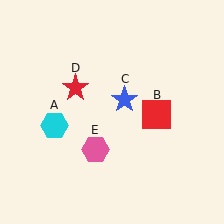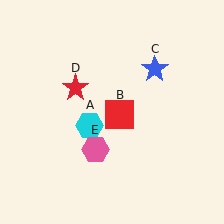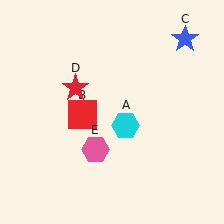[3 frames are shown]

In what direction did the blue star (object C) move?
The blue star (object C) moved up and to the right.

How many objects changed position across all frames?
3 objects changed position: cyan hexagon (object A), red square (object B), blue star (object C).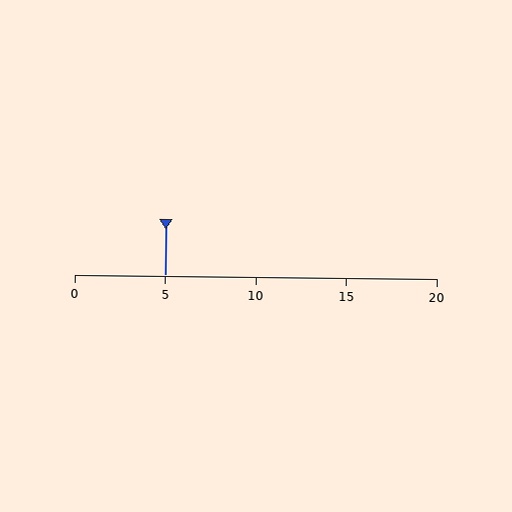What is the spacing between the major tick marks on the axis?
The major ticks are spaced 5 apart.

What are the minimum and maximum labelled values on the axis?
The axis runs from 0 to 20.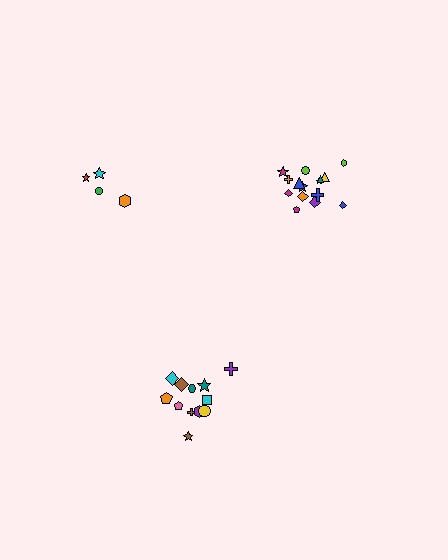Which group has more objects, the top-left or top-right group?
The top-right group.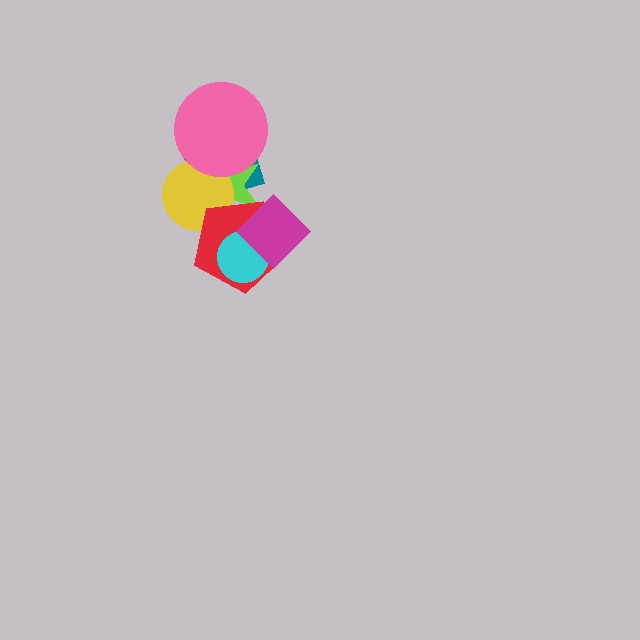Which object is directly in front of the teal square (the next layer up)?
The lime star is directly in front of the teal square.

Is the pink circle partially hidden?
No, no other shape covers it.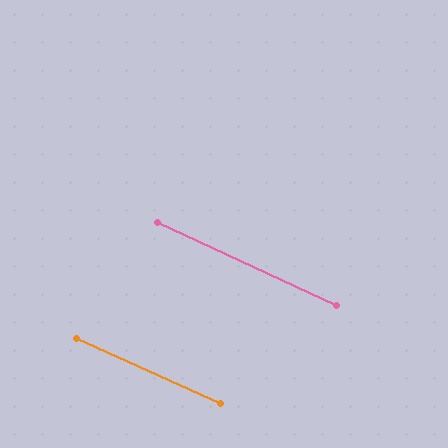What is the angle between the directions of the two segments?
Approximately 0 degrees.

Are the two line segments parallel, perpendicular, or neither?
Parallel — their directions differ by only 0.4°.